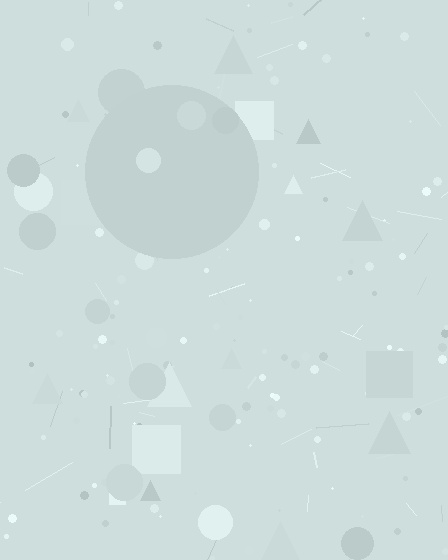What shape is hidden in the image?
A circle is hidden in the image.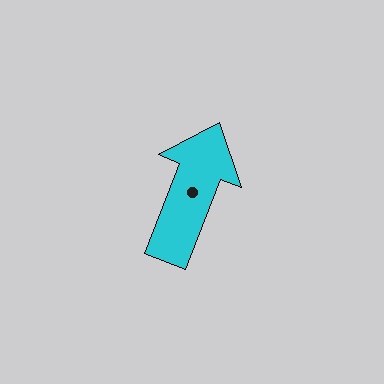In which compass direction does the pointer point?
North.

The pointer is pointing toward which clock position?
Roughly 1 o'clock.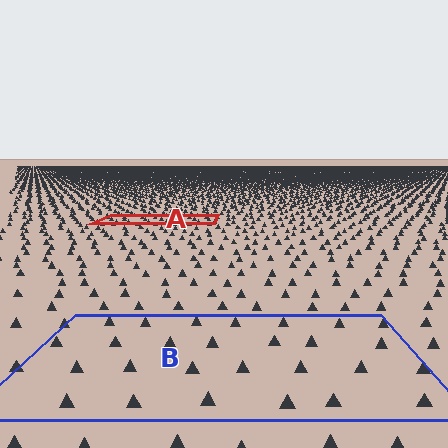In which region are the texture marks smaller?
The texture marks are smaller in region A, because it is farther away.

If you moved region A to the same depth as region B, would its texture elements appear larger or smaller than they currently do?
They would appear larger. At a closer depth, the same texture elements are projected at a bigger on-screen size.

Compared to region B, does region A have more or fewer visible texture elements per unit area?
Region A has more texture elements per unit area — they are packed more densely because it is farther away.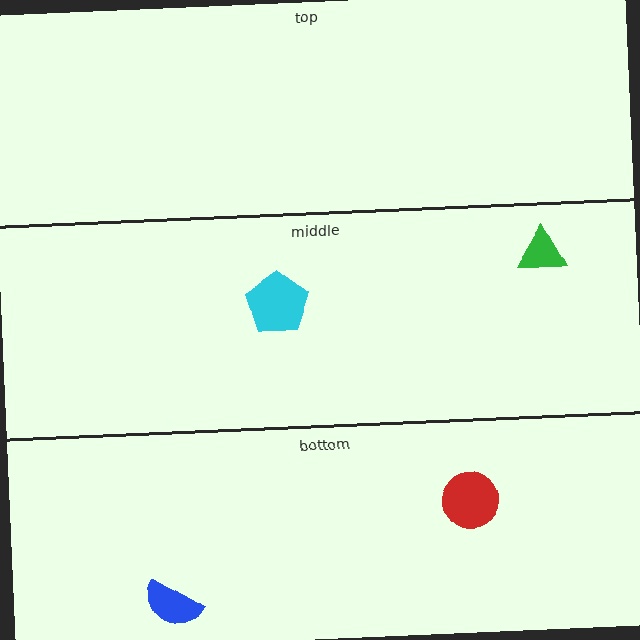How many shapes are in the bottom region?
2.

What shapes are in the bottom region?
The blue semicircle, the red circle.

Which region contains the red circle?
The bottom region.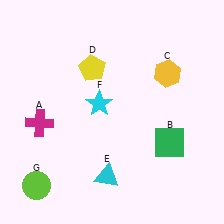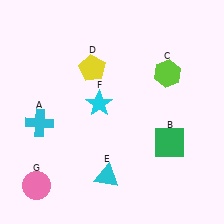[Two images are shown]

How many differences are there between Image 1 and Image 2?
There are 3 differences between the two images.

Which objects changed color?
A changed from magenta to cyan. C changed from yellow to lime. G changed from lime to pink.